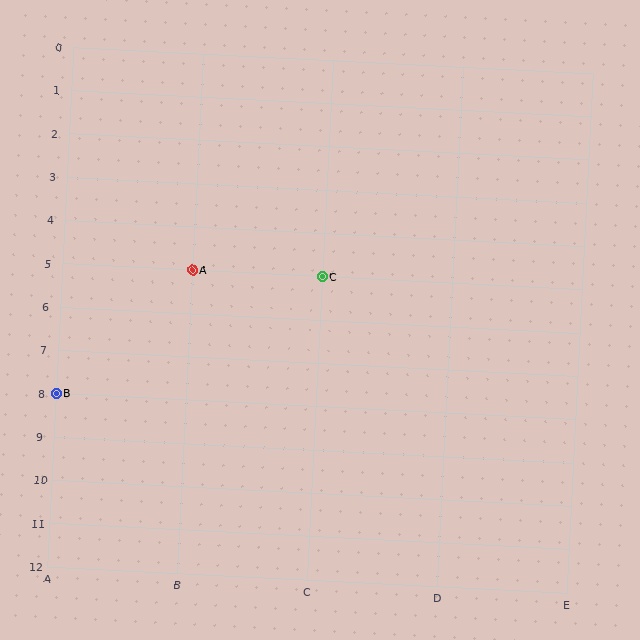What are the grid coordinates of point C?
Point C is at grid coordinates (C, 5).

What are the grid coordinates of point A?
Point A is at grid coordinates (B, 5).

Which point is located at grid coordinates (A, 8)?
Point B is at (A, 8).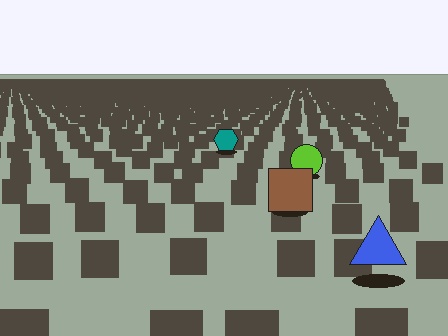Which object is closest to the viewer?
The blue triangle is closest. The texture marks near it are larger and more spread out.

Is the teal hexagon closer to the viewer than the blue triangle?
No. The blue triangle is closer — you can tell from the texture gradient: the ground texture is coarser near it.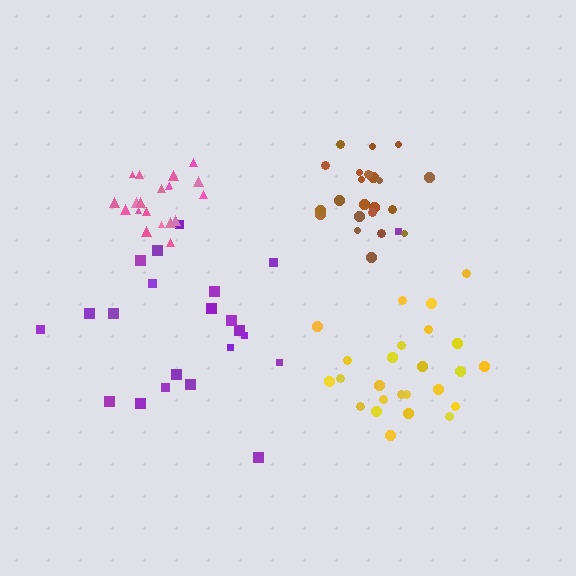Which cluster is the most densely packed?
Pink.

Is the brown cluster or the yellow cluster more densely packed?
Brown.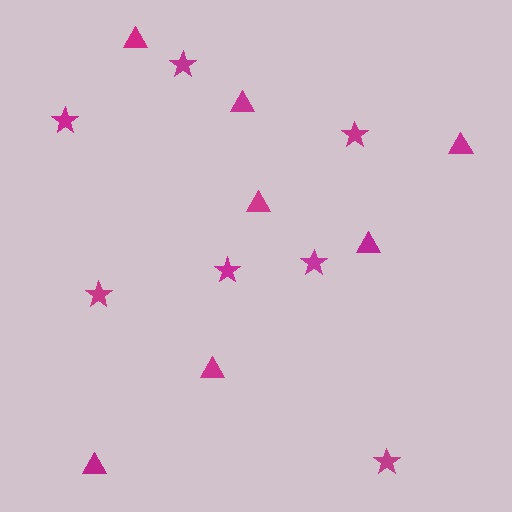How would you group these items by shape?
There are 2 groups: one group of stars (7) and one group of triangles (7).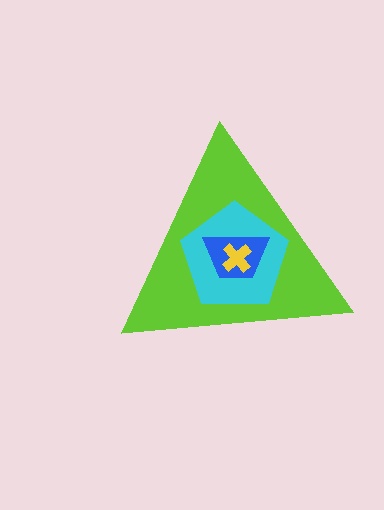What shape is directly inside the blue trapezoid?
The yellow cross.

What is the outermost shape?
The lime triangle.